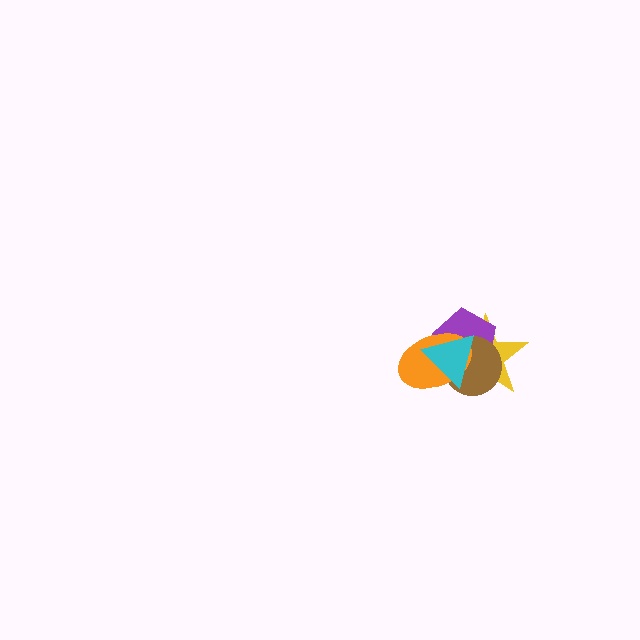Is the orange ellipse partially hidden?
Yes, it is partially covered by another shape.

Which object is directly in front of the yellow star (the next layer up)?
The purple pentagon is directly in front of the yellow star.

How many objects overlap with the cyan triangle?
4 objects overlap with the cyan triangle.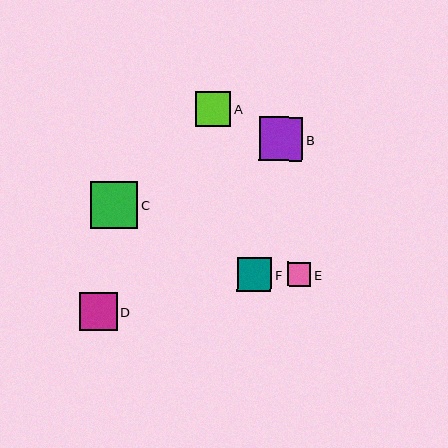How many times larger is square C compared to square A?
Square C is approximately 1.3 times the size of square A.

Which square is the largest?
Square C is the largest with a size of approximately 47 pixels.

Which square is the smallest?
Square E is the smallest with a size of approximately 24 pixels.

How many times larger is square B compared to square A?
Square B is approximately 1.2 times the size of square A.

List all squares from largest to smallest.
From largest to smallest: C, B, D, A, F, E.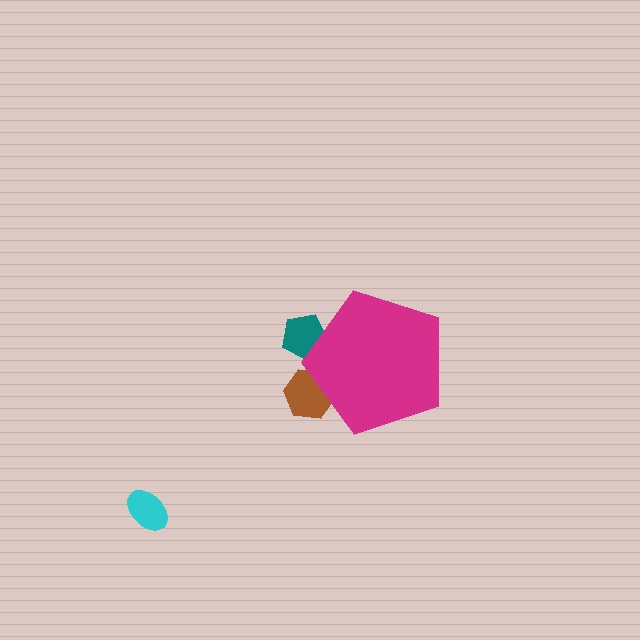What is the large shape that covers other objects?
A magenta pentagon.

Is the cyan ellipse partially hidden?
No, the cyan ellipse is fully visible.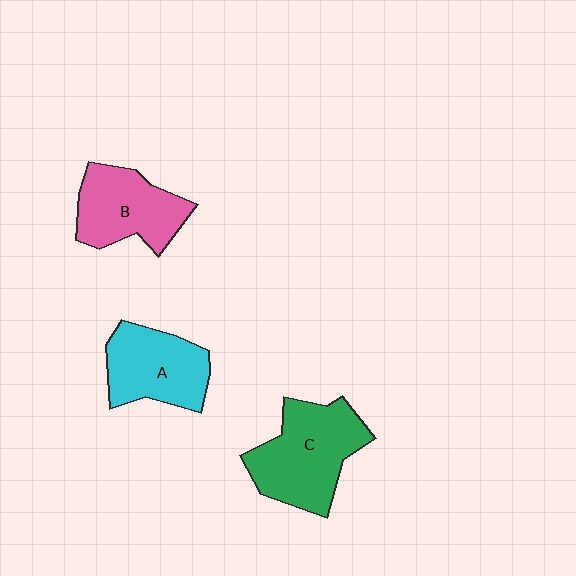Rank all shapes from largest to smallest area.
From largest to smallest: C (green), B (pink), A (cyan).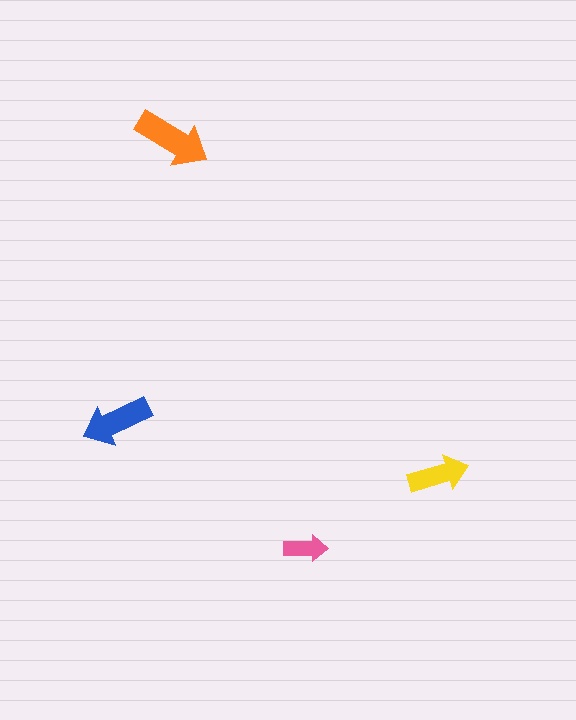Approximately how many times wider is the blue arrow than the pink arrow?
About 1.5 times wider.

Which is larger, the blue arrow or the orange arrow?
The orange one.